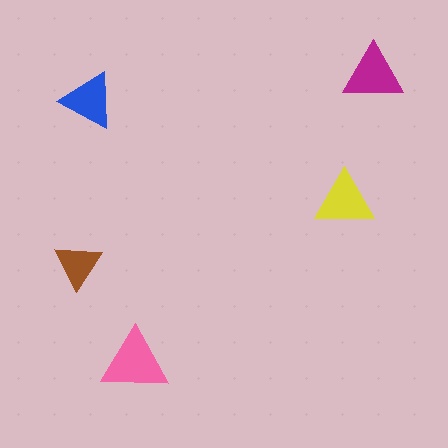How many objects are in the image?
There are 5 objects in the image.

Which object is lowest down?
The pink triangle is bottommost.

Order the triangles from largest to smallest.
the pink one, the magenta one, the yellow one, the blue one, the brown one.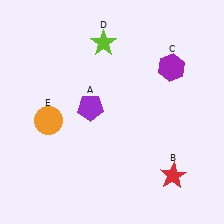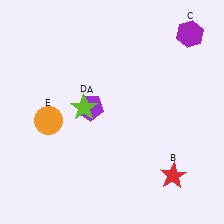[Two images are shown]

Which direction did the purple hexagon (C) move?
The purple hexagon (C) moved up.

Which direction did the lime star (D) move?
The lime star (D) moved down.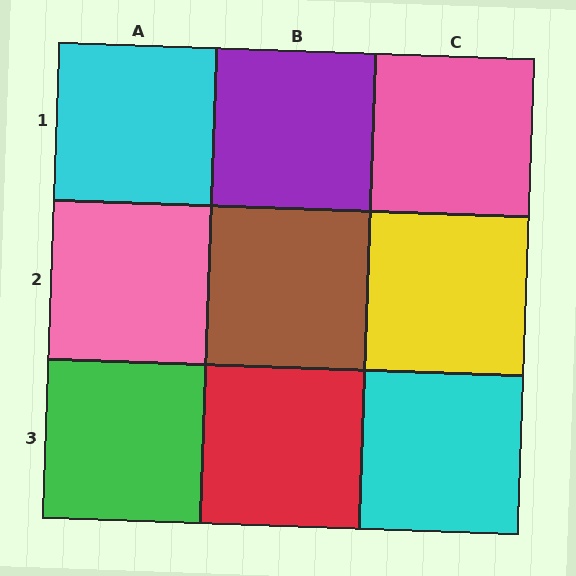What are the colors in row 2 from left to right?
Pink, brown, yellow.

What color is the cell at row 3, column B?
Red.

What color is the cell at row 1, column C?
Pink.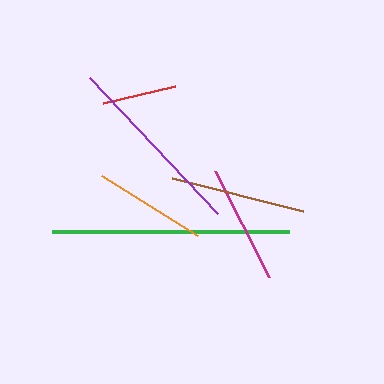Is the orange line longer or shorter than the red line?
The orange line is longer than the red line.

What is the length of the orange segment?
The orange segment is approximately 113 pixels long.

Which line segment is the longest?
The green line is the longest at approximately 238 pixels.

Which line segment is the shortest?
The red line is the shortest at approximately 74 pixels.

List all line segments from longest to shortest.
From longest to shortest: green, purple, brown, magenta, orange, red.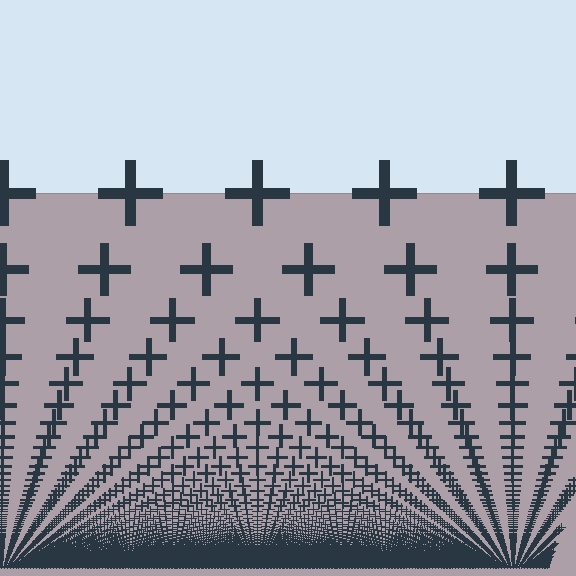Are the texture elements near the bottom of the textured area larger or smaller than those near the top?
Smaller. The gradient is inverted — elements near the bottom are smaller and denser.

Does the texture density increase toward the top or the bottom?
Density increases toward the bottom.